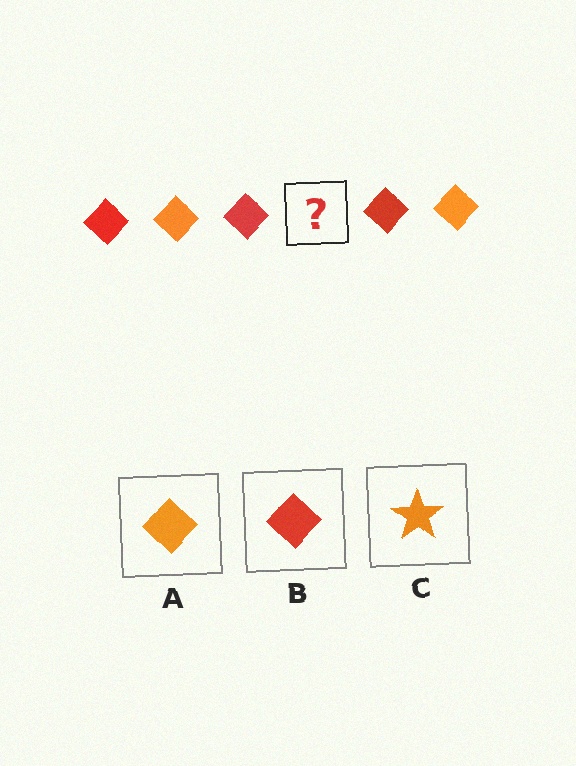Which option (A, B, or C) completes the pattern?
A.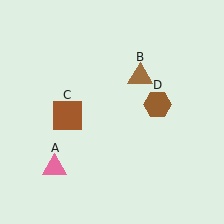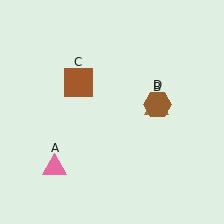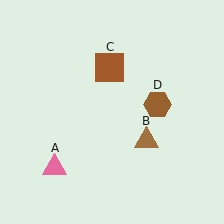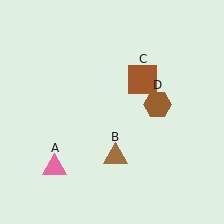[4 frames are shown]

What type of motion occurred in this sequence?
The brown triangle (object B), brown square (object C) rotated clockwise around the center of the scene.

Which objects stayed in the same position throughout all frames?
Pink triangle (object A) and brown hexagon (object D) remained stationary.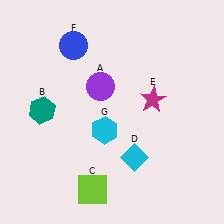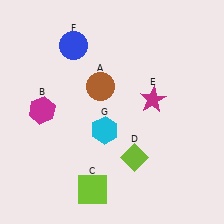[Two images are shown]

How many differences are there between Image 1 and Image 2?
There are 3 differences between the two images.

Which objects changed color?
A changed from purple to brown. B changed from teal to magenta. D changed from cyan to lime.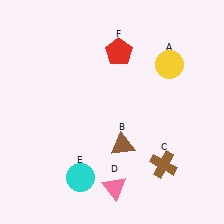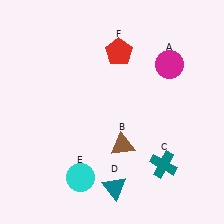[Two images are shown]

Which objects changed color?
A changed from yellow to magenta. C changed from brown to teal. D changed from pink to teal.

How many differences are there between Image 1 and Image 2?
There are 3 differences between the two images.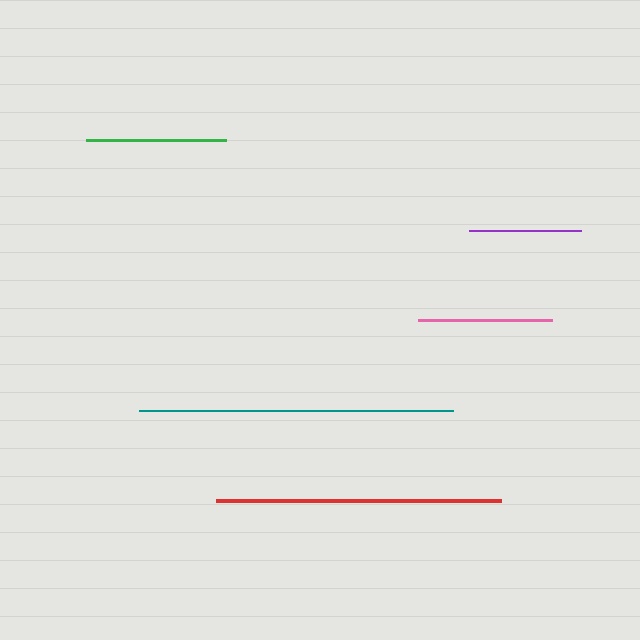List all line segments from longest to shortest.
From longest to shortest: teal, red, green, pink, purple.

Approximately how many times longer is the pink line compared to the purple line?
The pink line is approximately 1.2 times the length of the purple line.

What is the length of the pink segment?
The pink segment is approximately 134 pixels long.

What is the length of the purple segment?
The purple segment is approximately 112 pixels long.